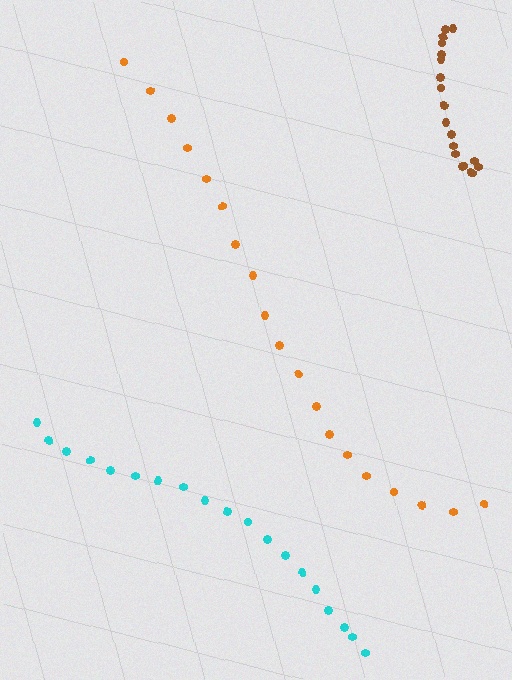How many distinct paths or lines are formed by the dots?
There are 3 distinct paths.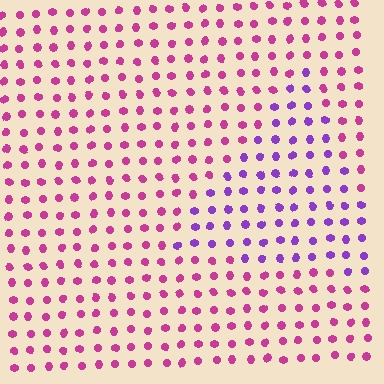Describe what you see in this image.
The image is filled with small magenta elements in a uniform arrangement. A triangle-shaped region is visible where the elements are tinted to a slightly different hue, forming a subtle color boundary.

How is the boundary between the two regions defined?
The boundary is defined purely by a slight shift in hue (about 45 degrees). Spacing, size, and orientation are identical on both sides.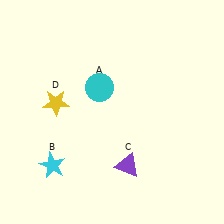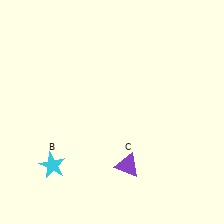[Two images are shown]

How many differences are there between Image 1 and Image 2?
There are 2 differences between the two images.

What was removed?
The yellow star (D), the cyan circle (A) were removed in Image 2.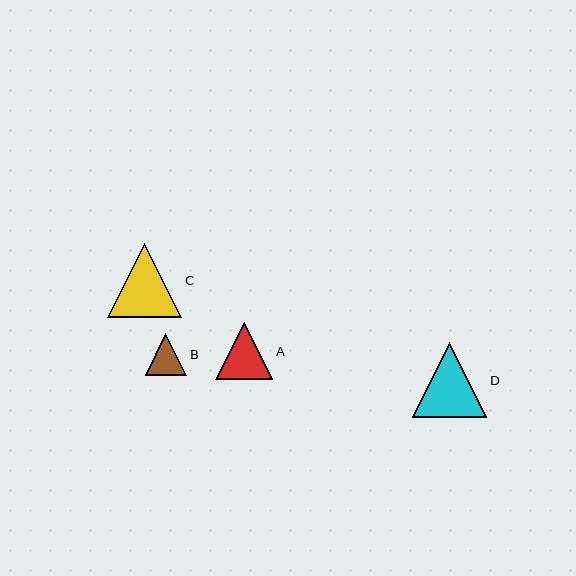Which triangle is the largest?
Triangle D is the largest with a size of approximately 74 pixels.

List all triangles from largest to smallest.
From largest to smallest: D, C, A, B.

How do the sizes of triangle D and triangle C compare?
Triangle D and triangle C are approximately the same size.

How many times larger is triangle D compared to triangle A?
Triangle D is approximately 1.3 times the size of triangle A.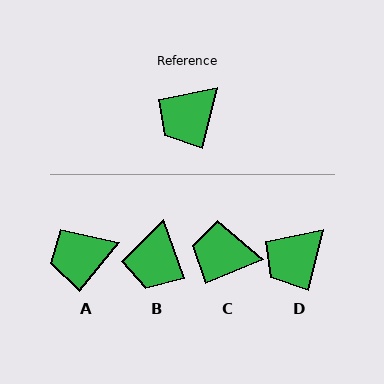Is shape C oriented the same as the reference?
No, it is off by about 53 degrees.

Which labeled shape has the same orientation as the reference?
D.